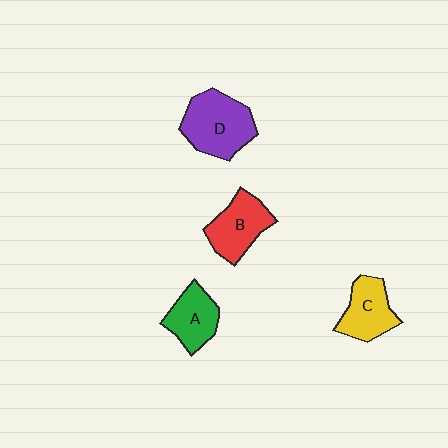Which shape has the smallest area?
Shape A (green).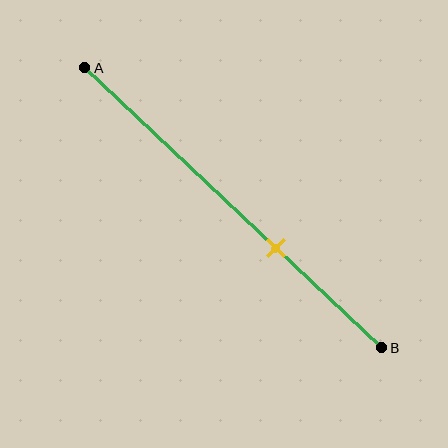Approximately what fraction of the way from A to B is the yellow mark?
The yellow mark is approximately 65% of the way from A to B.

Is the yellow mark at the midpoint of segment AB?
No, the mark is at about 65% from A, not at the 50% midpoint.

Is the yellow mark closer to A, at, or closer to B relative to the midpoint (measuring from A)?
The yellow mark is closer to point B than the midpoint of segment AB.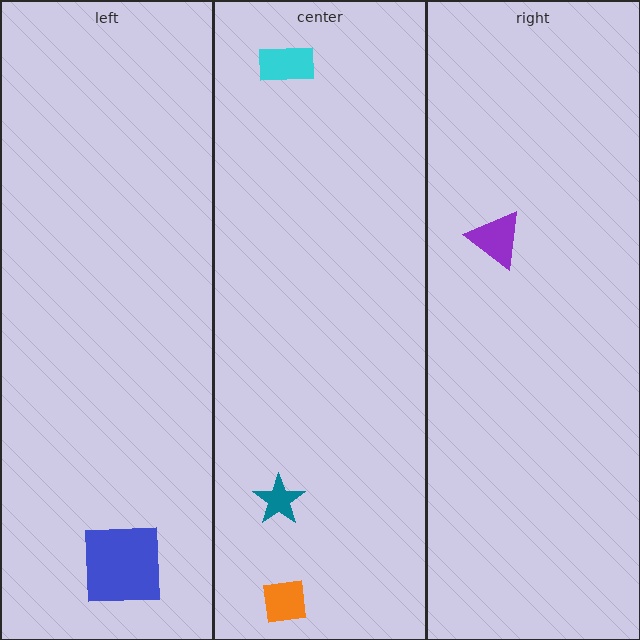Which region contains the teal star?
The center region.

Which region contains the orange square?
The center region.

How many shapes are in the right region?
1.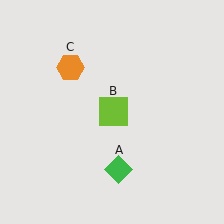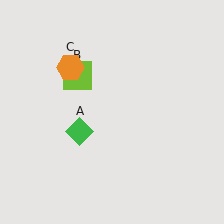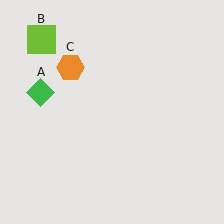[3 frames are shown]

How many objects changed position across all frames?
2 objects changed position: green diamond (object A), lime square (object B).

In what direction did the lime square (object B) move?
The lime square (object B) moved up and to the left.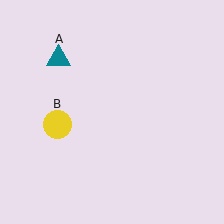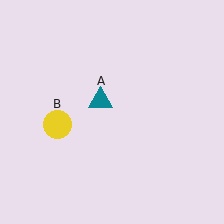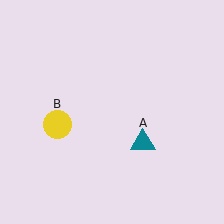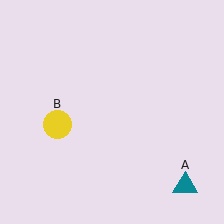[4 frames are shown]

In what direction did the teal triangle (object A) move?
The teal triangle (object A) moved down and to the right.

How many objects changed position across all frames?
1 object changed position: teal triangle (object A).